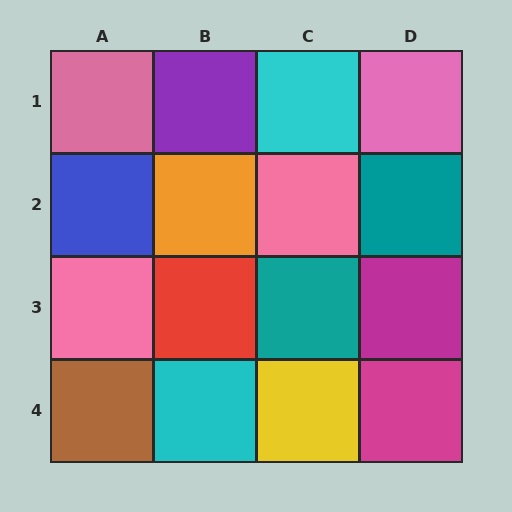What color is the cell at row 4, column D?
Magenta.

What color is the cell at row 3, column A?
Pink.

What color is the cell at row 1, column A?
Pink.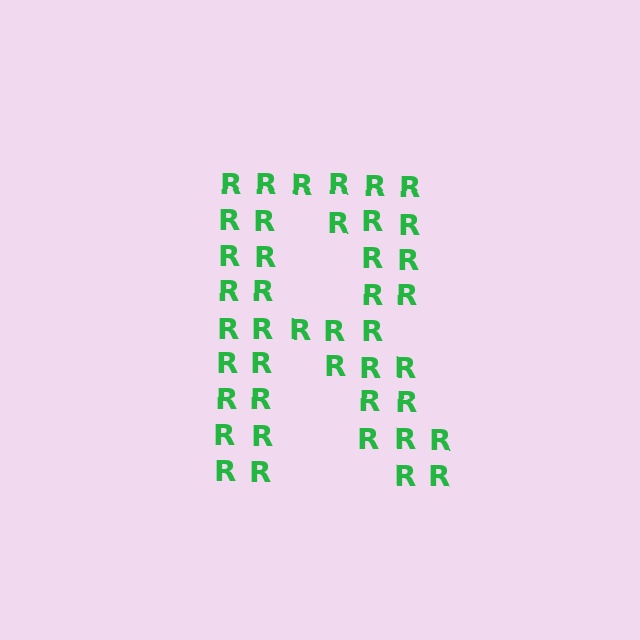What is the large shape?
The large shape is the letter R.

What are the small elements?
The small elements are letter R's.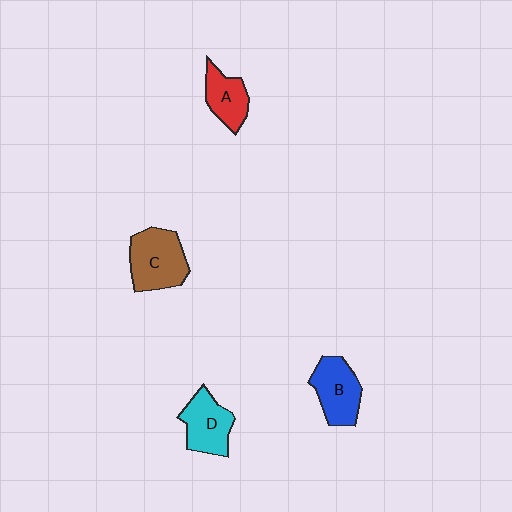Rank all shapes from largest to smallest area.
From largest to smallest: C (brown), B (blue), D (cyan), A (red).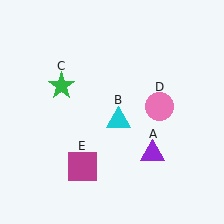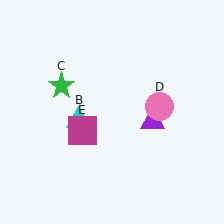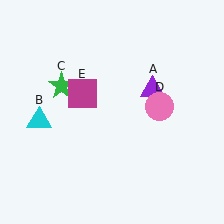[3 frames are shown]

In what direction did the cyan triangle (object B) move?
The cyan triangle (object B) moved left.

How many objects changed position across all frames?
3 objects changed position: purple triangle (object A), cyan triangle (object B), magenta square (object E).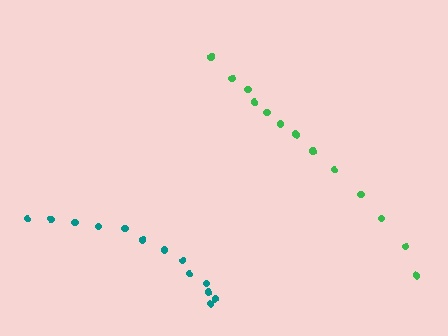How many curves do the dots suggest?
There are 2 distinct paths.